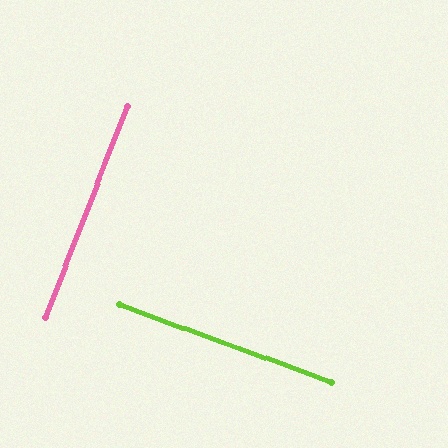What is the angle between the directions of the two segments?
Approximately 89 degrees.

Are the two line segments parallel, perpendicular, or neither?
Perpendicular — they meet at approximately 89°.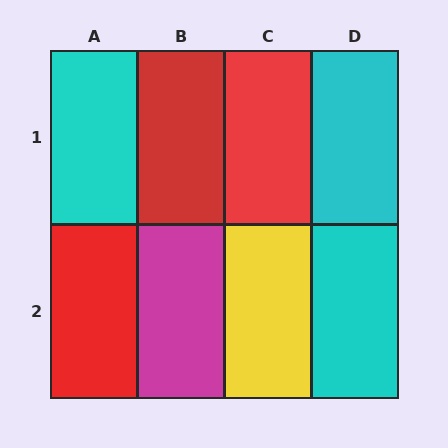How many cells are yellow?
1 cell is yellow.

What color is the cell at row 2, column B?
Magenta.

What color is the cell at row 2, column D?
Cyan.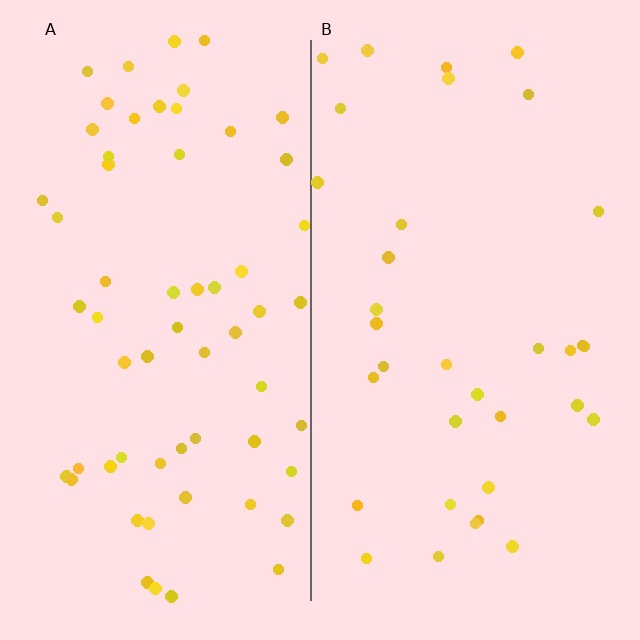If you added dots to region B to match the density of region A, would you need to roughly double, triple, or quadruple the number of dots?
Approximately double.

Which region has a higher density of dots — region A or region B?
A (the left).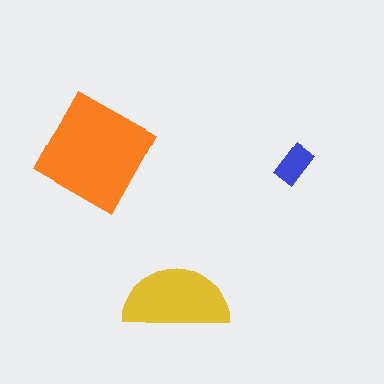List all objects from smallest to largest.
The blue rectangle, the yellow semicircle, the orange diamond.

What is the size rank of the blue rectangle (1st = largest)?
3rd.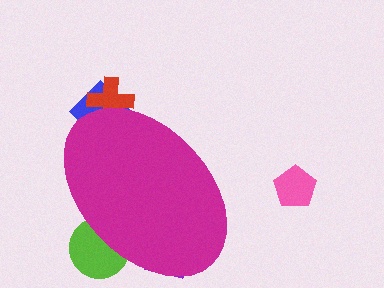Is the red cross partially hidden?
Yes, the red cross is partially hidden behind the magenta ellipse.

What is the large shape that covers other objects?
A magenta ellipse.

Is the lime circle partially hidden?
Yes, the lime circle is partially hidden behind the magenta ellipse.